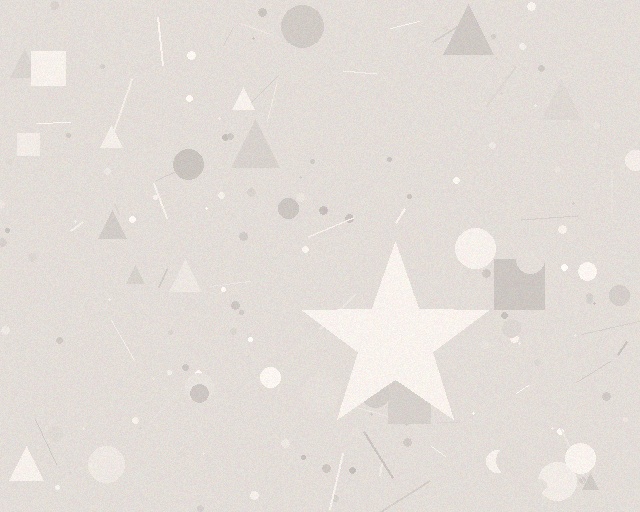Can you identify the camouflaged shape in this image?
The camouflaged shape is a star.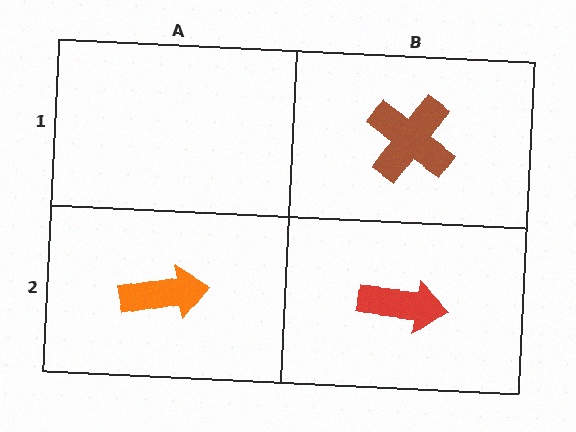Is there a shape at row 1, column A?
No, that cell is empty.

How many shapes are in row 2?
2 shapes.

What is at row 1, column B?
A brown cross.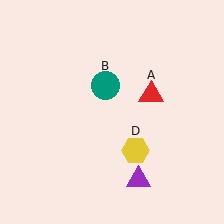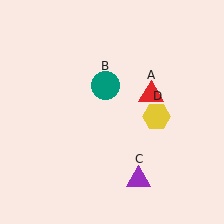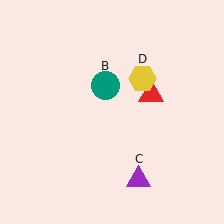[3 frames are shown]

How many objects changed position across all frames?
1 object changed position: yellow hexagon (object D).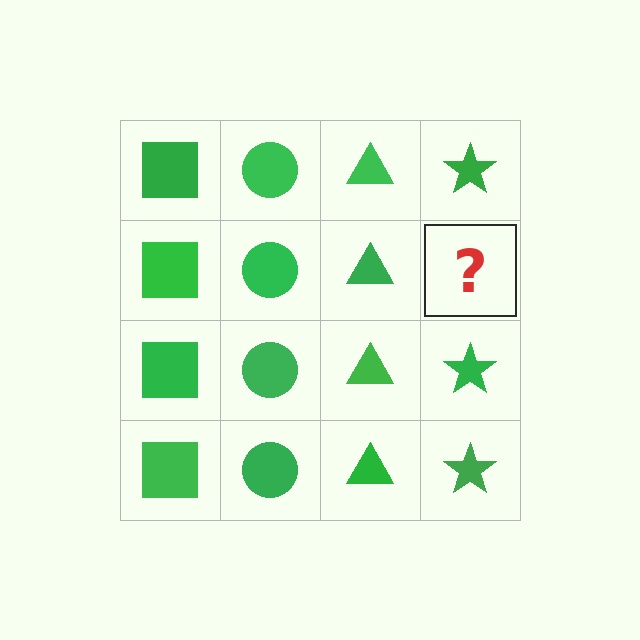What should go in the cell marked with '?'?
The missing cell should contain a green star.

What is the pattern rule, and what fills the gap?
The rule is that each column has a consistent shape. The gap should be filled with a green star.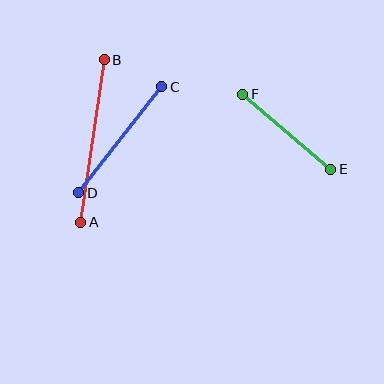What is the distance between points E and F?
The distance is approximately 115 pixels.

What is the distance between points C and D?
The distance is approximately 135 pixels.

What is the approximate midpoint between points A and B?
The midpoint is at approximately (92, 141) pixels.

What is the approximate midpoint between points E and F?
The midpoint is at approximately (287, 132) pixels.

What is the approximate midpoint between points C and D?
The midpoint is at approximately (120, 140) pixels.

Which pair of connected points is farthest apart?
Points A and B are farthest apart.